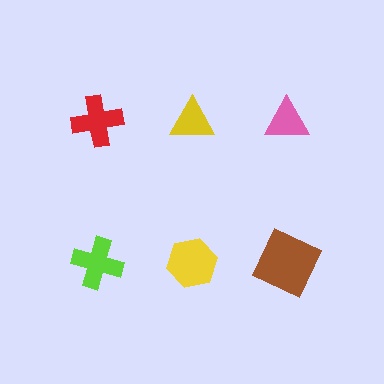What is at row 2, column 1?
A lime cross.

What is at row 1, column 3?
A pink triangle.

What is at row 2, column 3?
A brown square.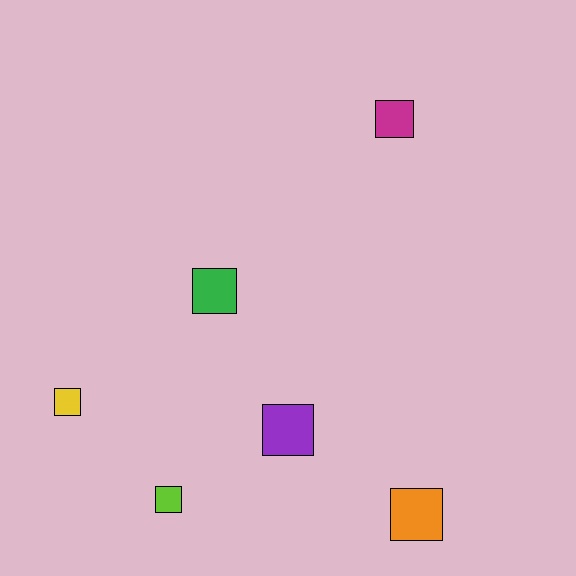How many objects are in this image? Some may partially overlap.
There are 6 objects.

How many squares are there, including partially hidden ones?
There are 6 squares.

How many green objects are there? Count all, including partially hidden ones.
There is 1 green object.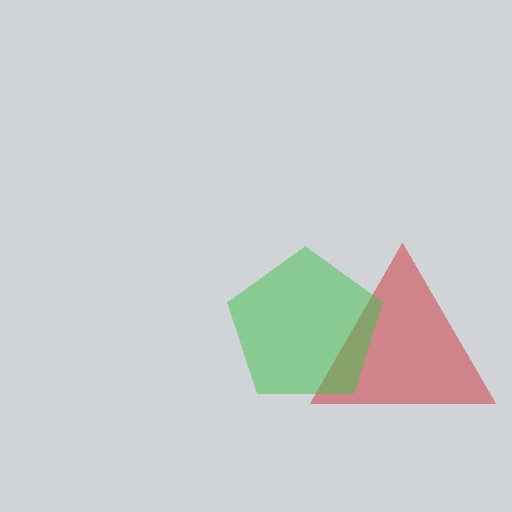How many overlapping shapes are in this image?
There are 2 overlapping shapes in the image.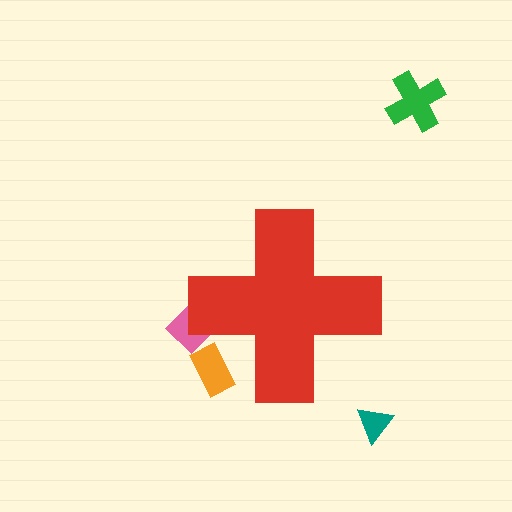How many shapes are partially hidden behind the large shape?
2 shapes are partially hidden.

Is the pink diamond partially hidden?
Yes, the pink diamond is partially hidden behind the red cross.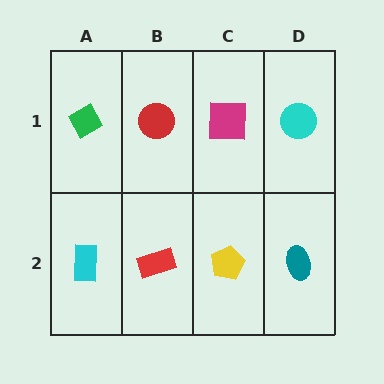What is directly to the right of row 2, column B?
A yellow pentagon.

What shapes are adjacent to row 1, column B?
A red rectangle (row 2, column B), a green diamond (row 1, column A), a magenta square (row 1, column C).